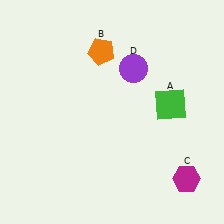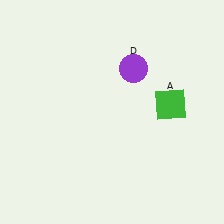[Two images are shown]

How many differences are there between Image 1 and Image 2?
There are 2 differences between the two images.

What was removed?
The orange pentagon (B), the magenta hexagon (C) were removed in Image 2.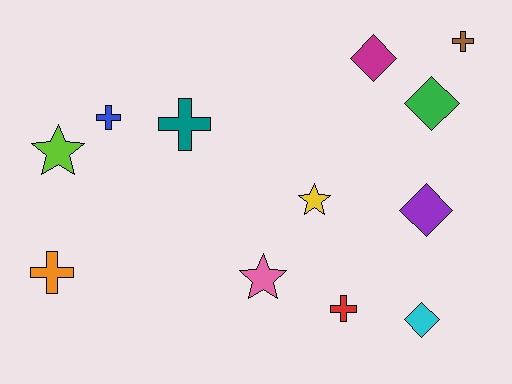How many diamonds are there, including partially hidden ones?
There are 4 diamonds.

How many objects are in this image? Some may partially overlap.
There are 12 objects.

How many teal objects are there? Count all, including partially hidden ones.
There is 1 teal object.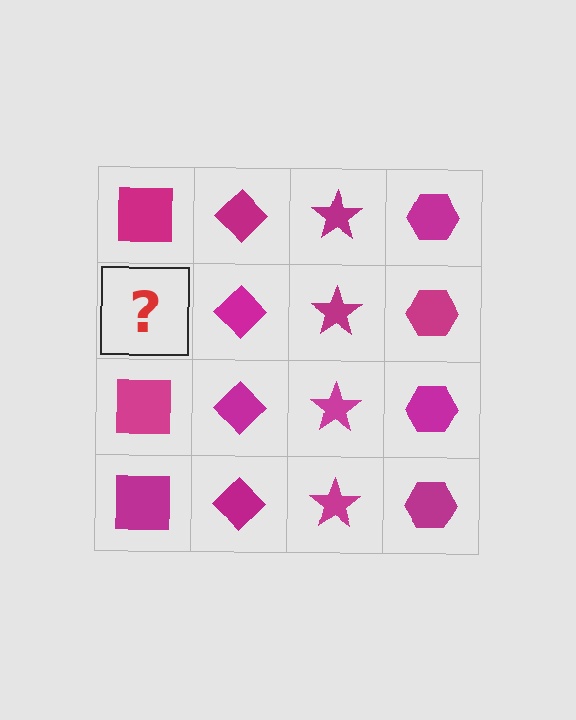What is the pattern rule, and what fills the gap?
The rule is that each column has a consistent shape. The gap should be filled with a magenta square.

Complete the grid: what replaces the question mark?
The question mark should be replaced with a magenta square.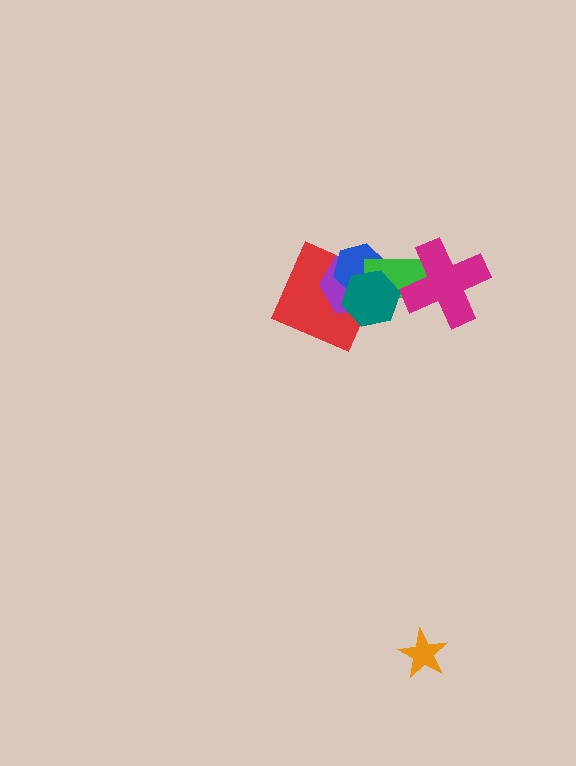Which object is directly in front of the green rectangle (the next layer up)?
The teal hexagon is directly in front of the green rectangle.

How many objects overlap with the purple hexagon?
4 objects overlap with the purple hexagon.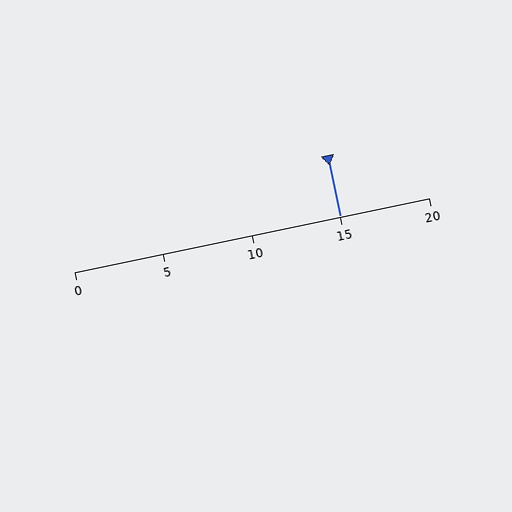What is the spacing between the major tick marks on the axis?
The major ticks are spaced 5 apart.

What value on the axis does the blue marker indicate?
The marker indicates approximately 15.